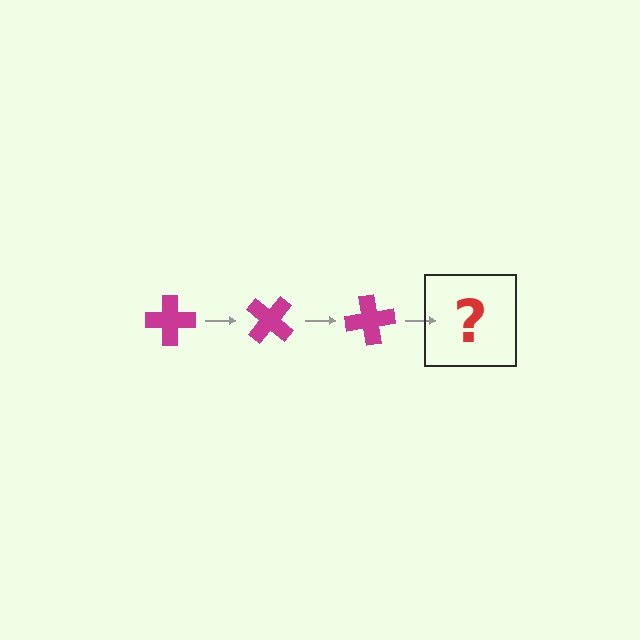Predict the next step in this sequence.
The next step is a magenta cross rotated 120 degrees.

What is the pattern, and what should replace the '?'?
The pattern is that the cross rotates 40 degrees each step. The '?' should be a magenta cross rotated 120 degrees.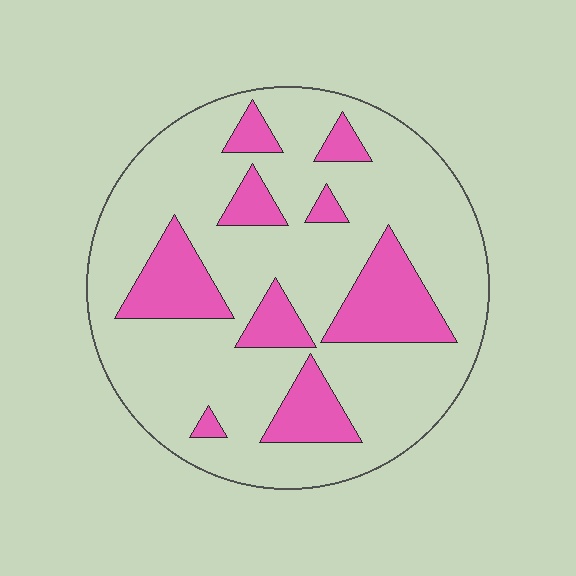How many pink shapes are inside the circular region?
9.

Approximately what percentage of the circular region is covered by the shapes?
Approximately 25%.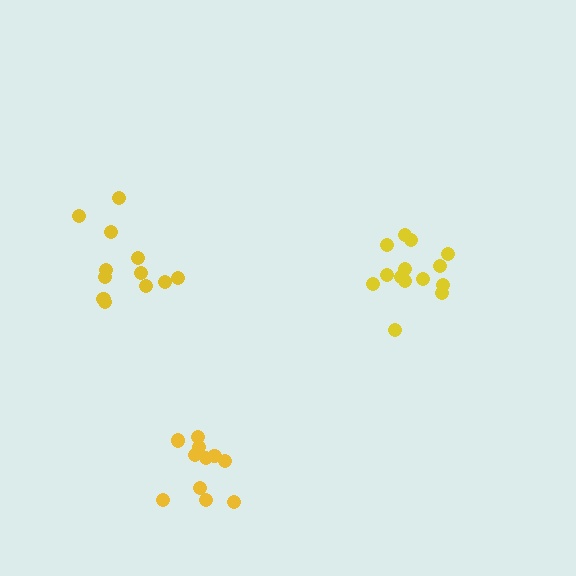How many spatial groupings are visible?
There are 3 spatial groupings.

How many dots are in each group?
Group 1: 11 dots, Group 2: 14 dots, Group 3: 12 dots (37 total).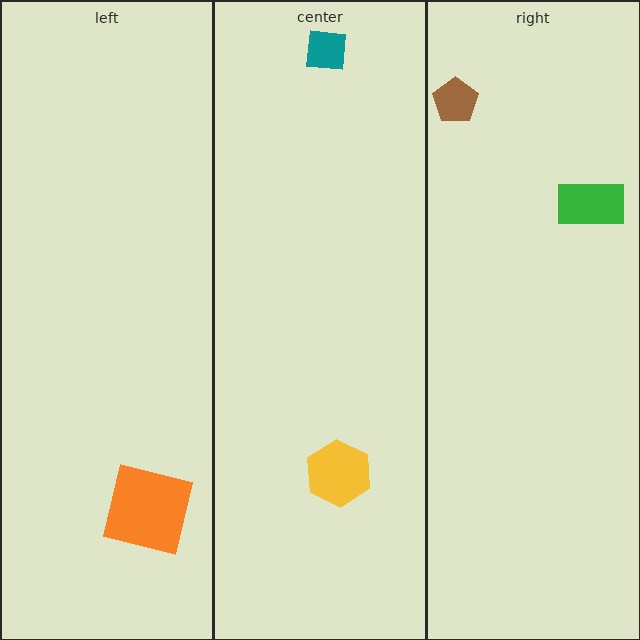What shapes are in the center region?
The yellow hexagon, the teal square.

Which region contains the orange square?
The left region.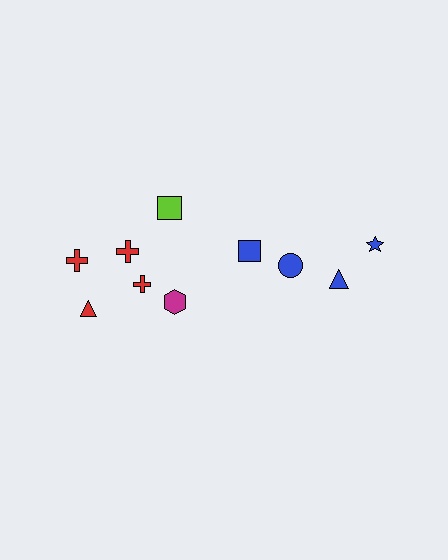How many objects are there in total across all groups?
There are 10 objects.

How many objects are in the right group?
There are 4 objects.